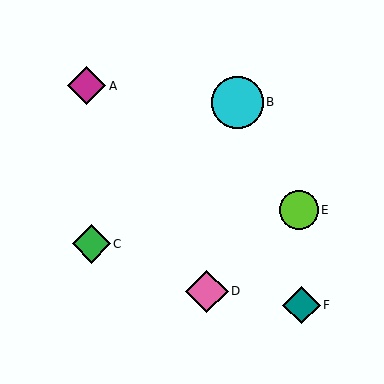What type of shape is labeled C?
Shape C is a green diamond.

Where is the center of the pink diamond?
The center of the pink diamond is at (207, 291).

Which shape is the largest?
The cyan circle (labeled B) is the largest.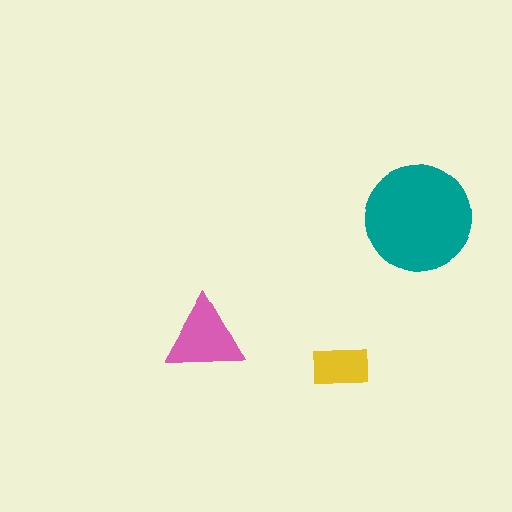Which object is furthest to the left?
The pink triangle is leftmost.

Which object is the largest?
The teal circle.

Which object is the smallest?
The yellow rectangle.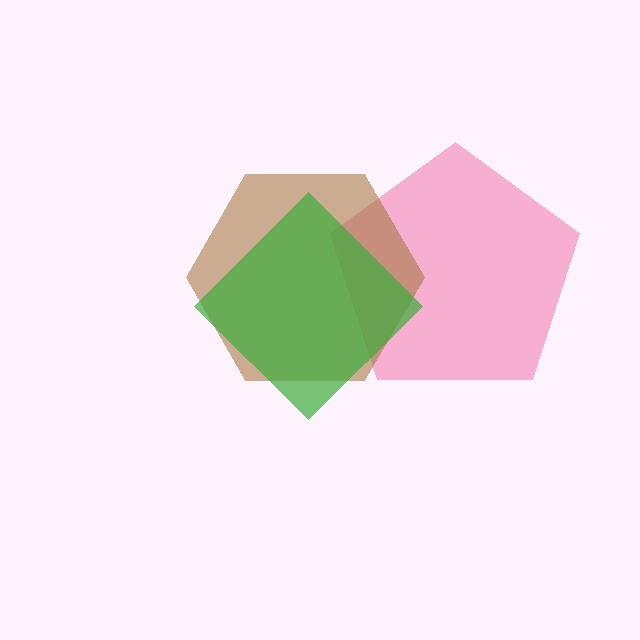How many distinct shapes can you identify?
There are 3 distinct shapes: a pink pentagon, a brown hexagon, a green diamond.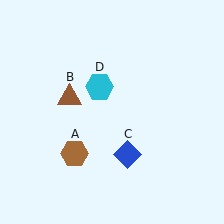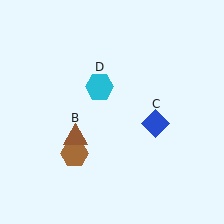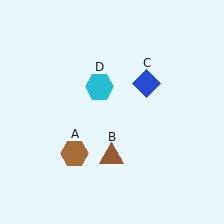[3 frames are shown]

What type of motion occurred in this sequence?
The brown triangle (object B), blue diamond (object C) rotated counterclockwise around the center of the scene.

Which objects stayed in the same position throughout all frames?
Brown hexagon (object A) and cyan hexagon (object D) remained stationary.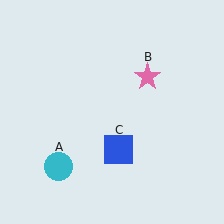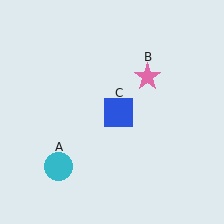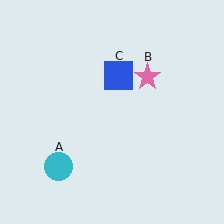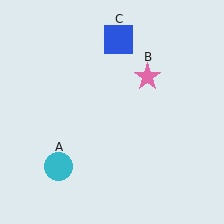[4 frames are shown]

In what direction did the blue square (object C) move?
The blue square (object C) moved up.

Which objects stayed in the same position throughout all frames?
Cyan circle (object A) and pink star (object B) remained stationary.